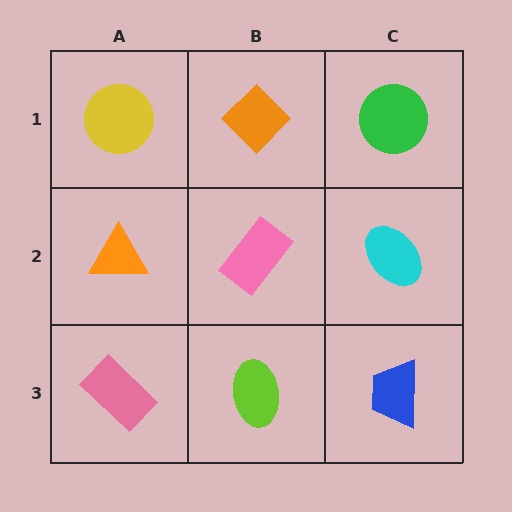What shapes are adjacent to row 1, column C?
A cyan ellipse (row 2, column C), an orange diamond (row 1, column B).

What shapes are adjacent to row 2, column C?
A green circle (row 1, column C), a blue trapezoid (row 3, column C), a pink rectangle (row 2, column B).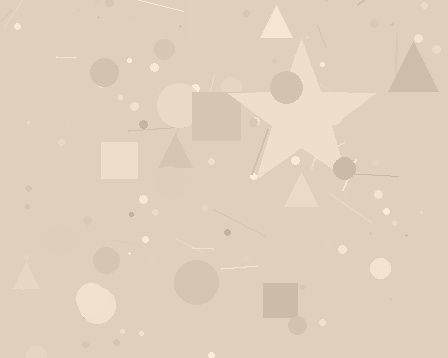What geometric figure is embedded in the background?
A star is embedded in the background.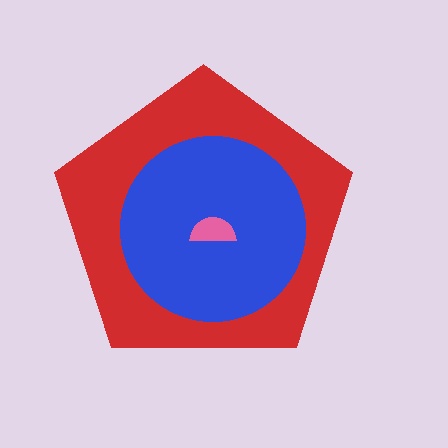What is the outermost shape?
The red pentagon.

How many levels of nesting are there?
3.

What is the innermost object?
The pink semicircle.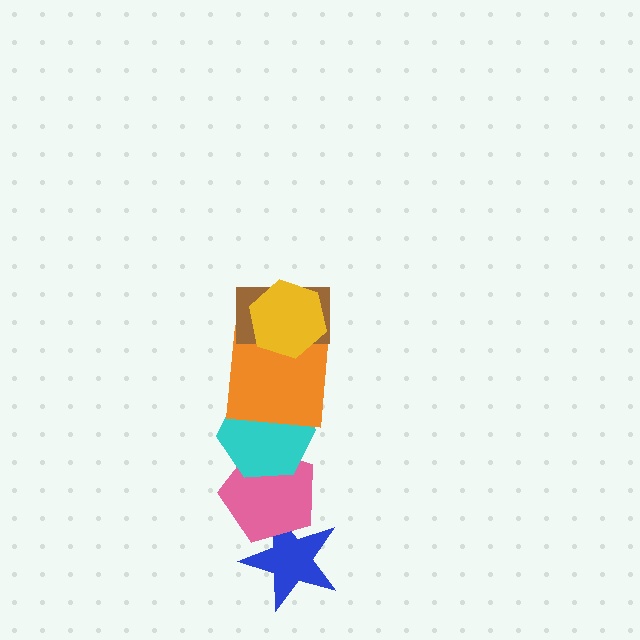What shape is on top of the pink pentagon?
The cyan hexagon is on top of the pink pentagon.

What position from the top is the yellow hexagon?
The yellow hexagon is 1st from the top.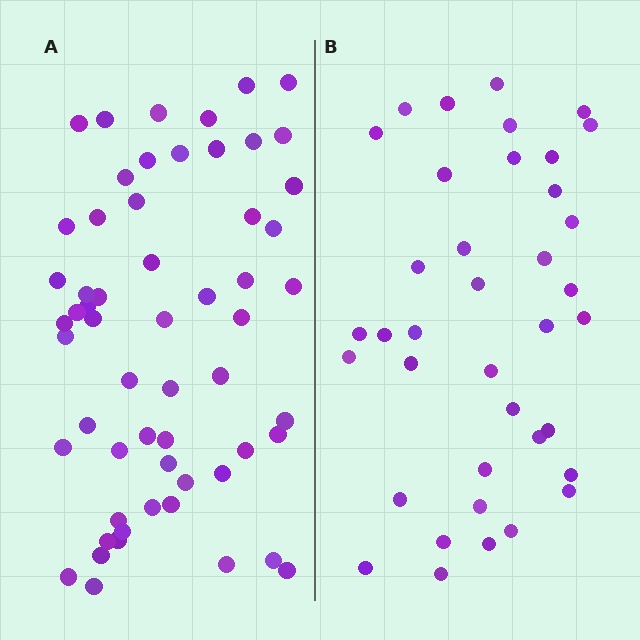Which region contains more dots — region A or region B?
Region A (the left region) has more dots.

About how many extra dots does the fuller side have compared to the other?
Region A has approximately 20 more dots than region B.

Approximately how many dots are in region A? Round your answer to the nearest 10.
About 60 dots. (The exact count is 58, which rounds to 60.)